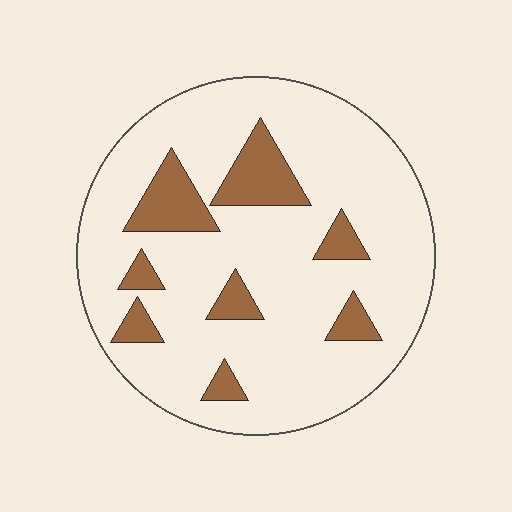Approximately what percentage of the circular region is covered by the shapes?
Approximately 15%.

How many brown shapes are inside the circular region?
8.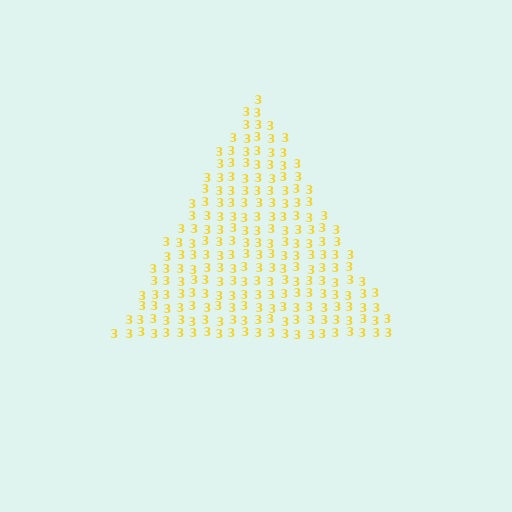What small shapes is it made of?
It is made of small digit 3's.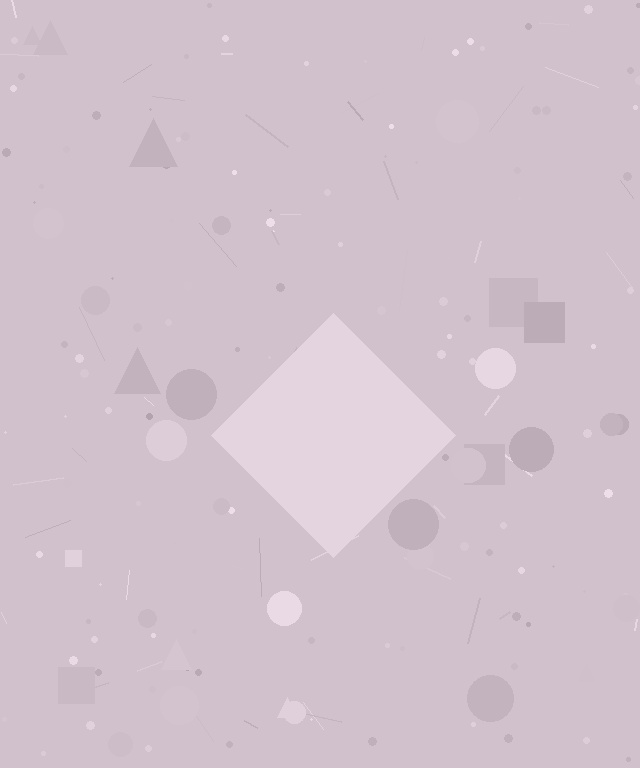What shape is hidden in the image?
A diamond is hidden in the image.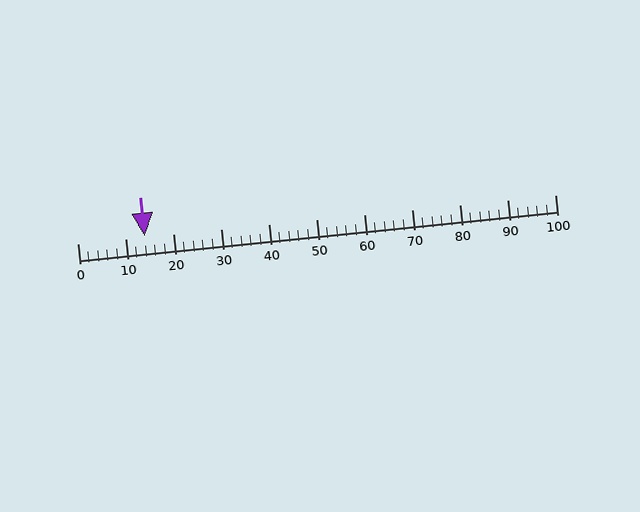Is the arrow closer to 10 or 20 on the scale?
The arrow is closer to 10.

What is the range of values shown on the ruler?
The ruler shows values from 0 to 100.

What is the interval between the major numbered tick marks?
The major tick marks are spaced 10 units apart.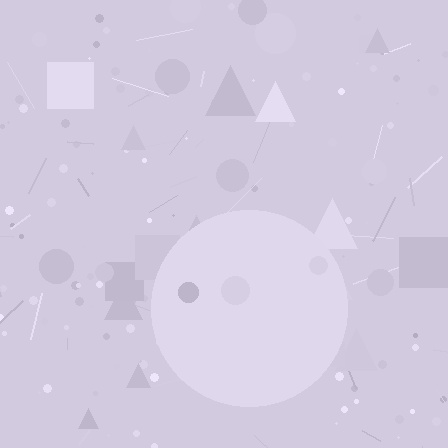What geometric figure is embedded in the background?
A circle is embedded in the background.